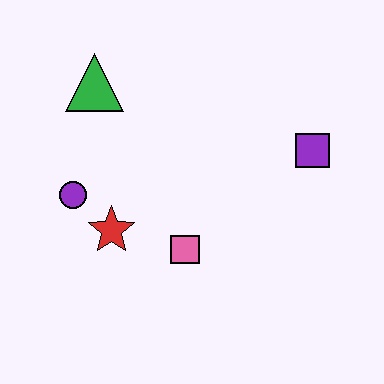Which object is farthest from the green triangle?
The purple square is farthest from the green triangle.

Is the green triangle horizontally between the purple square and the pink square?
No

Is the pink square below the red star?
Yes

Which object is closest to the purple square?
The pink square is closest to the purple square.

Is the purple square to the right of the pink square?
Yes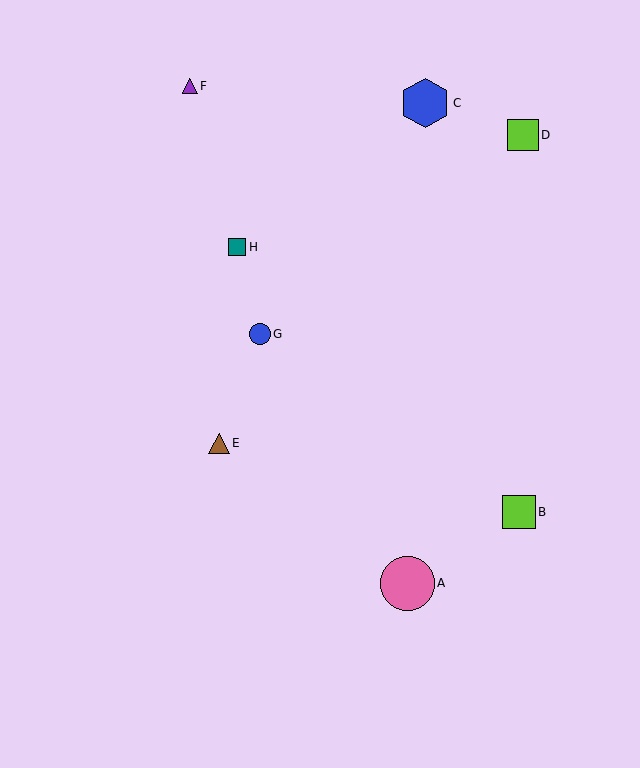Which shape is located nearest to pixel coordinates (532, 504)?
The lime square (labeled B) at (519, 512) is nearest to that location.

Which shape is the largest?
The pink circle (labeled A) is the largest.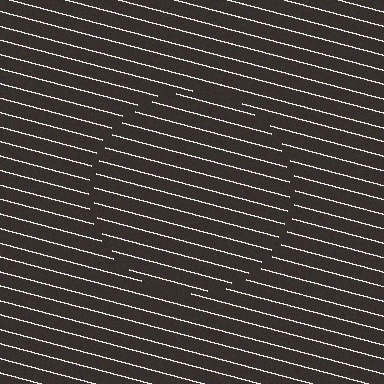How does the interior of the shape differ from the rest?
The interior of the shape contains the same grating, shifted by half a period — the contour is defined by the phase discontinuity where line-ends from the inner and outer gratings abut.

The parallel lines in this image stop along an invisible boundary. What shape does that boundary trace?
An illusory circle. The interior of the shape contains the same grating, shifted by half a period — the contour is defined by the phase discontinuity where line-ends from the inner and outer gratings abut.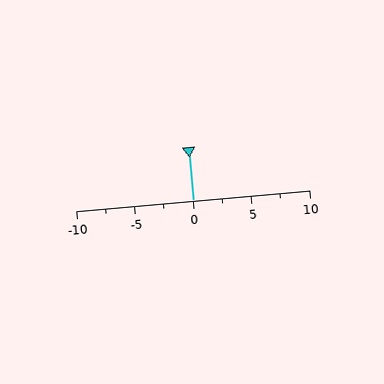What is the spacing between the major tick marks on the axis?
The major ticks are spaced 5 apart.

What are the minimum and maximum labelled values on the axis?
The axis runs from -10 to 10.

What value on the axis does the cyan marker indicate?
The marker indicates approximately 0.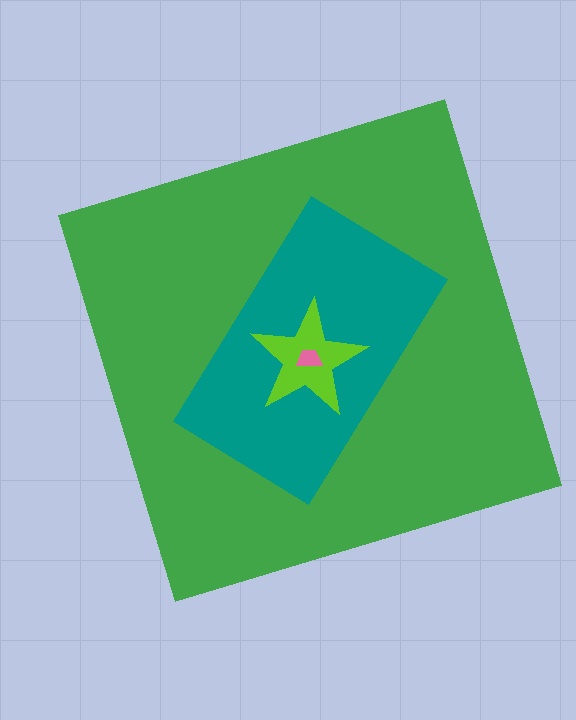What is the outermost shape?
The green square.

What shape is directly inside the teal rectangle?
The lime star.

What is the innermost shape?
The pink trapezoid.